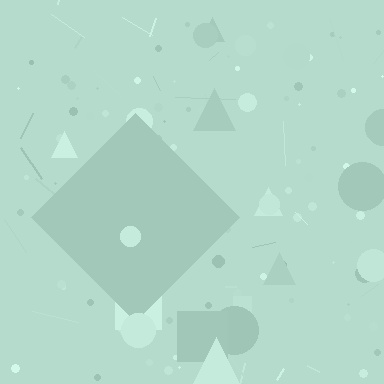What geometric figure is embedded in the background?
A diamond is embedded in the background.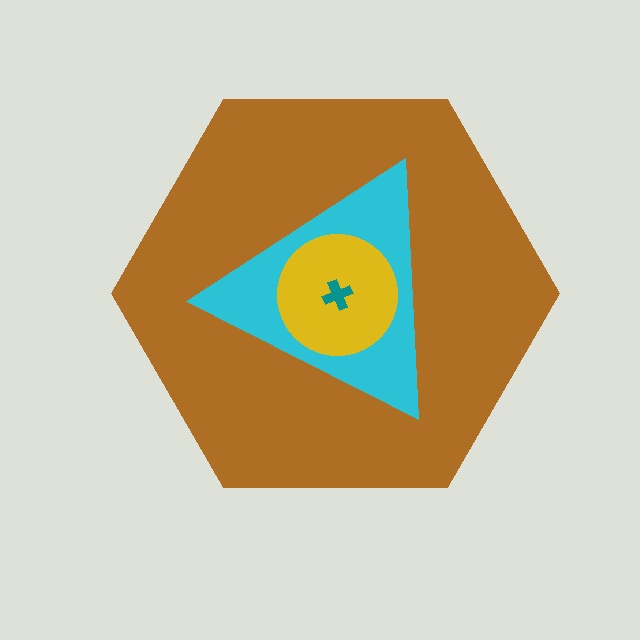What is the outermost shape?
The brown hexagon.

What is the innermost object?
The teal cross.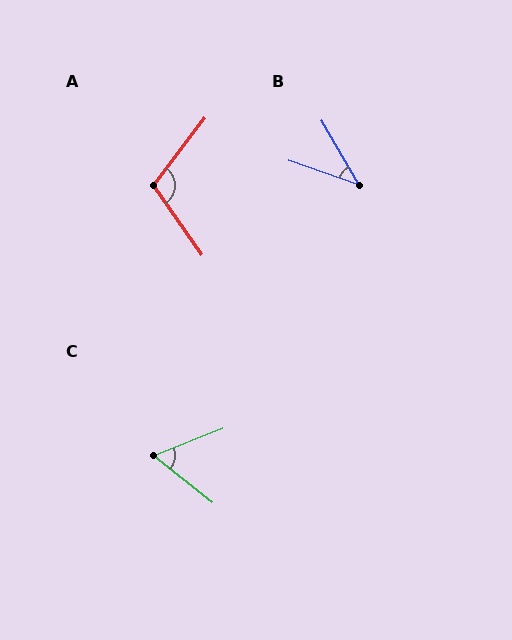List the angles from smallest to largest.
B (41°), C (60°), A (108°).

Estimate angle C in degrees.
Approximately 60 degrees.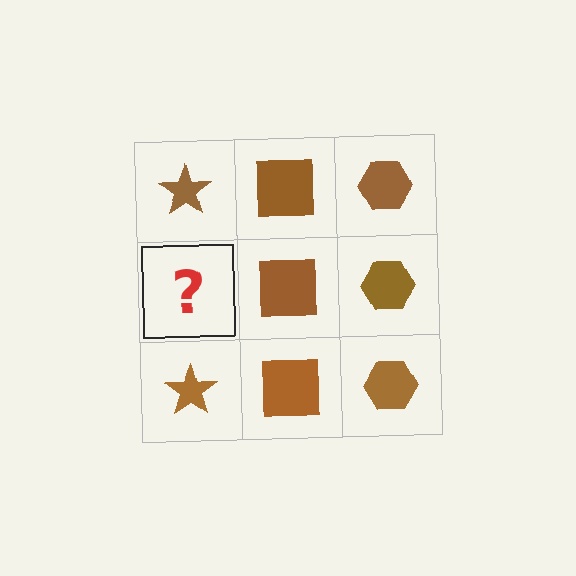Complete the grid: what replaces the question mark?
The question mark should be replaced with a brown star.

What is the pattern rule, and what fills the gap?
The rule is that each column has a consistent shape. The gap should be filled with a brown star.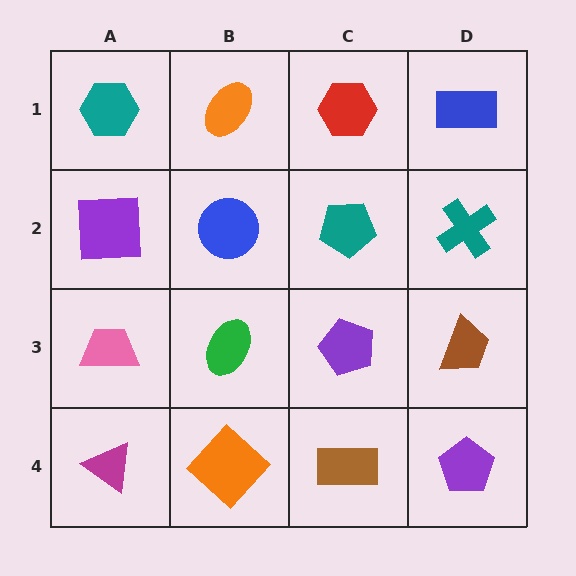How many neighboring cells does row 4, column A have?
2.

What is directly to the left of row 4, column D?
A brown rectangle.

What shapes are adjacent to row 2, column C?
A red hexagon (row 1, column C), a purple pentagon (row 3, column C), a blue circle (row 2, column B), a teal cross (row 2, column D).